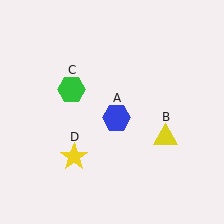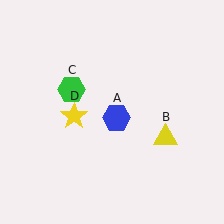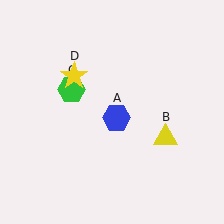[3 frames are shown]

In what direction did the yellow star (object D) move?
The yellow star (object D) moved up.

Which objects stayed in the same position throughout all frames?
Blue hexagon (object A) and yellow triangle (object B) and green hexagon (object C) remained stationary.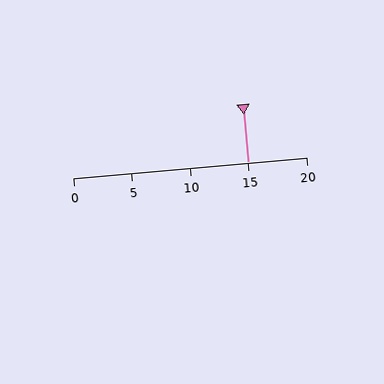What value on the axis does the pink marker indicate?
The marker indicates approximately 15.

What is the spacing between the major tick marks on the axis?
The major ticks are spaced 5 apart.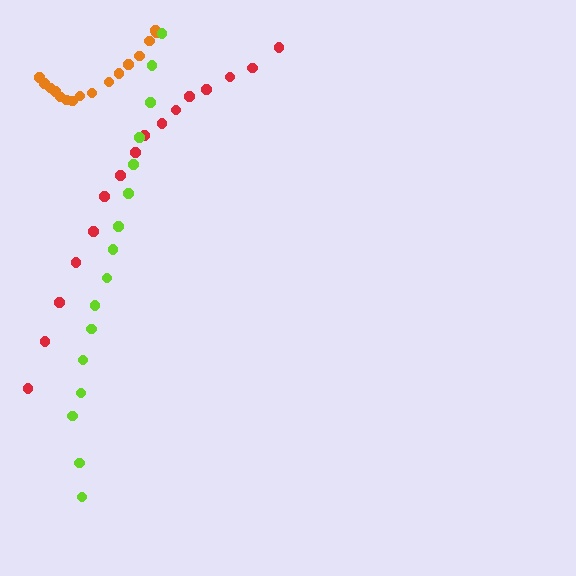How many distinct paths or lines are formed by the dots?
There are 3 distinct paths.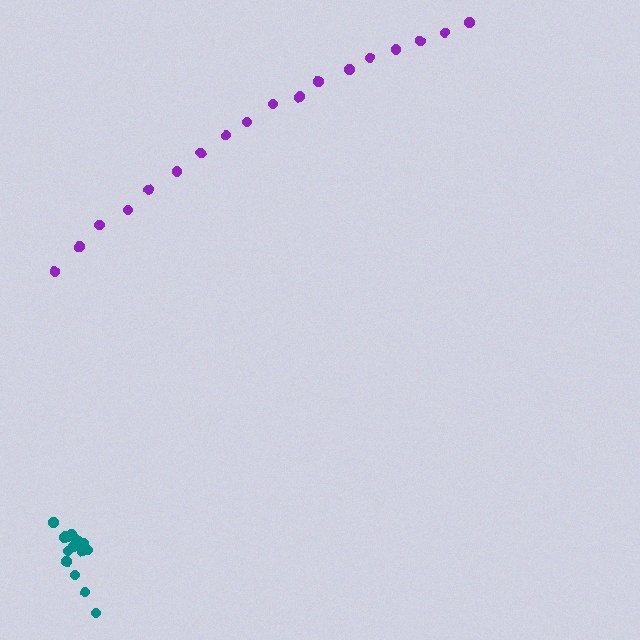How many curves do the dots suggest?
There are 2 distinct paths.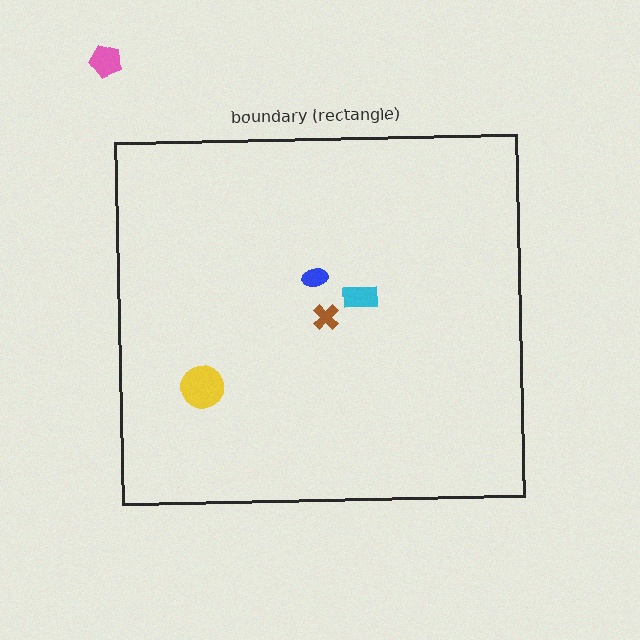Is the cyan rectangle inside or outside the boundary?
Inside.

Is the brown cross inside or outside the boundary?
Inside.